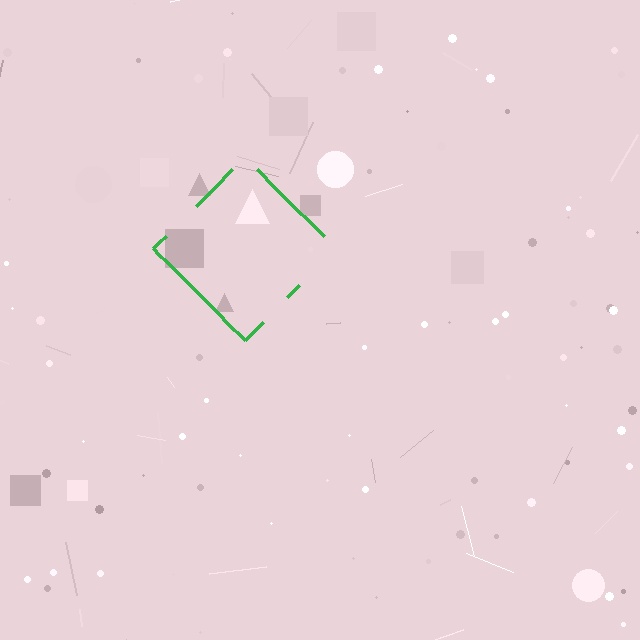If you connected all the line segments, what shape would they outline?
They would outline a diamond.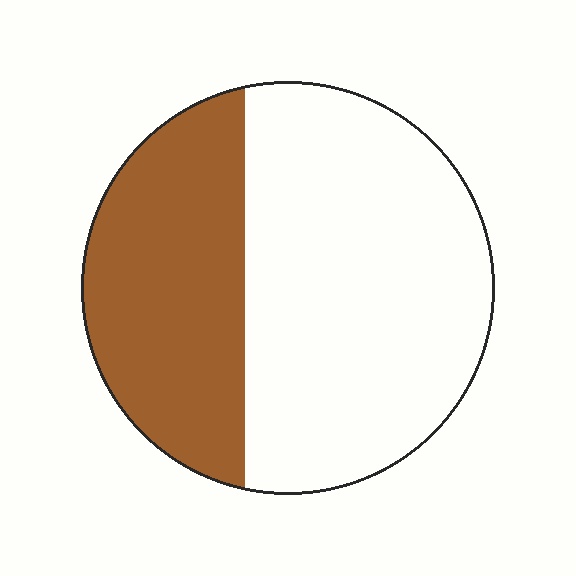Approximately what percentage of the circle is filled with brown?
Approximately 35%.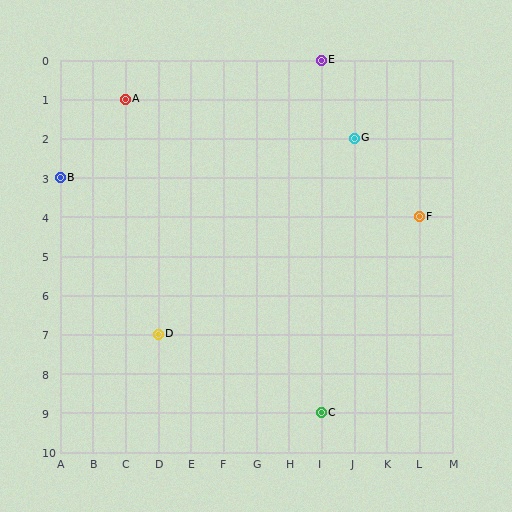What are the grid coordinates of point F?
Point F is at grid coordinates (L, 4).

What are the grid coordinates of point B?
Point B is at grid coordinates (A, 3).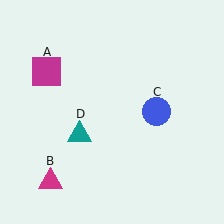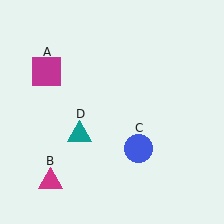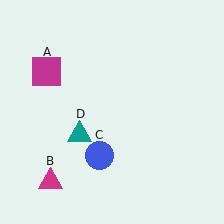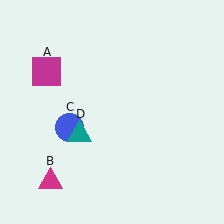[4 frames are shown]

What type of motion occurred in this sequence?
The blue circle (object C) rotated clockwise around the center of the scene.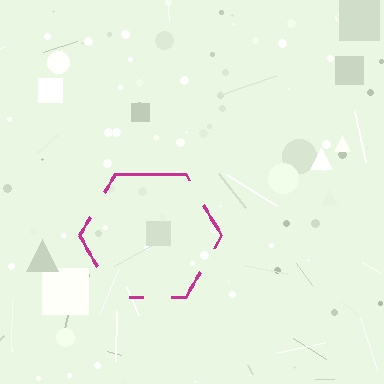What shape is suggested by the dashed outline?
The dashed outline suggests a hexagon.